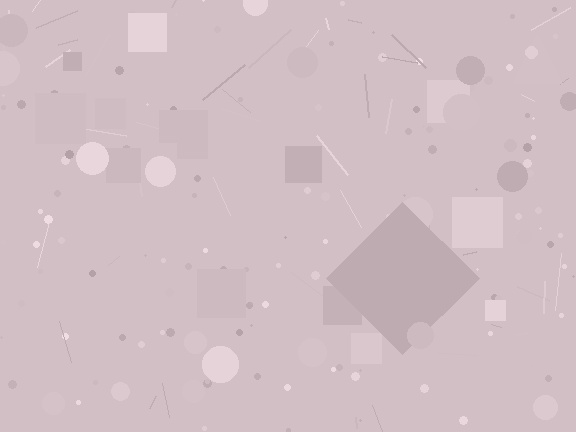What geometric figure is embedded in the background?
A diamond is embedded in the background.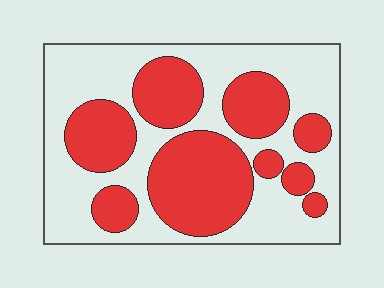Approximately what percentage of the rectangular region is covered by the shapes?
Approximately 45%.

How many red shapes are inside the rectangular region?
9.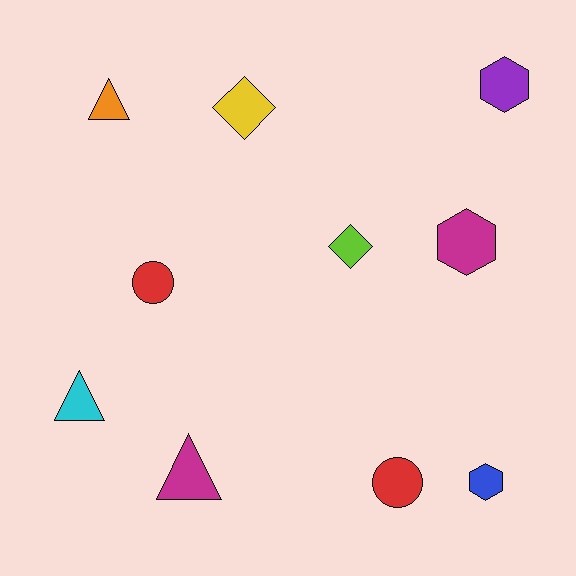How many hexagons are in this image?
There are 3 hexagons.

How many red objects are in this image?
There are 2 red objects.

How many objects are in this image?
There are 10 objects.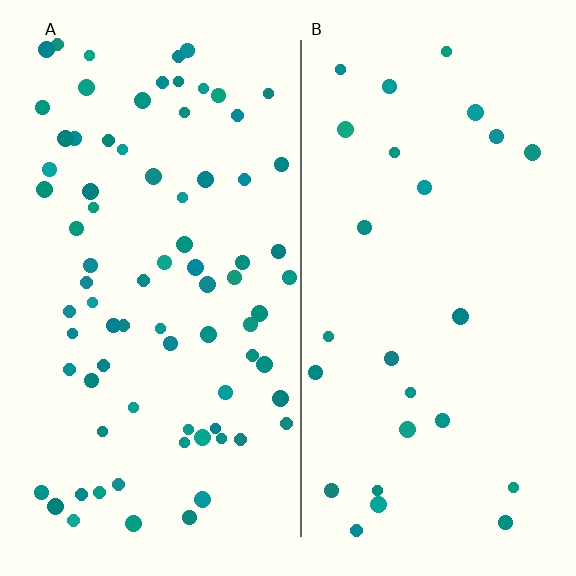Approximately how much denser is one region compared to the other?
Approximately 2.9× — region A over region B.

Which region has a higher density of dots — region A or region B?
A (the left).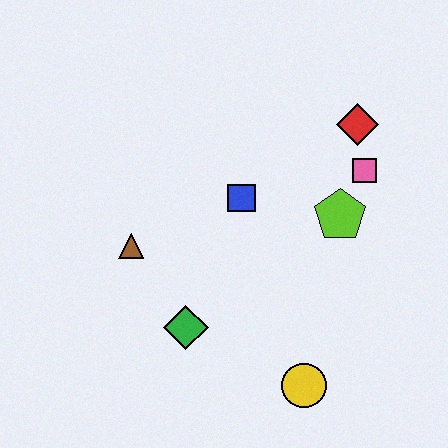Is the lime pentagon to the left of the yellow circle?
No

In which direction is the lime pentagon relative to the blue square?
The lime pentagon is to the right of the blue square.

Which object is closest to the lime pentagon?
The pink square is closest to the lime pentagon.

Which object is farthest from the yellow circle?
The red diamond is farthest from the yellow circle.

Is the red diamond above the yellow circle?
Yes